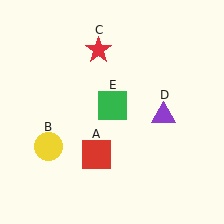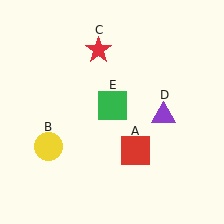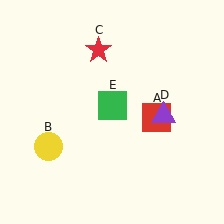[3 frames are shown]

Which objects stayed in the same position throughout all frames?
Yellow circle (object B) and red star (object C) and purple triangle (object D) and green square (object E) remained stationary.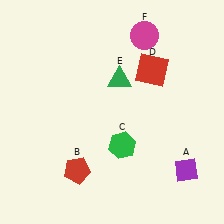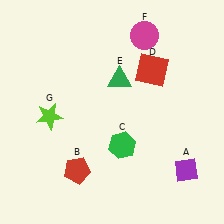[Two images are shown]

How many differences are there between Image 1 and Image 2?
There is 1 difference between the two images.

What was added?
A lime star (G) was added in Image 2.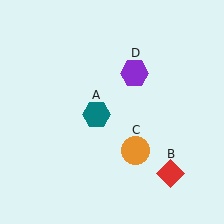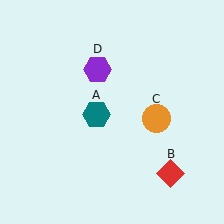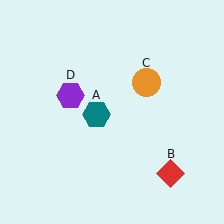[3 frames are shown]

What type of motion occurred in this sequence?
The orange circle (object C), purple hexagon (object D) rotated counterclockwise around the center of the scene.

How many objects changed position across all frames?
2 objects changed position: orange circle (object C), purple hexagon (object D).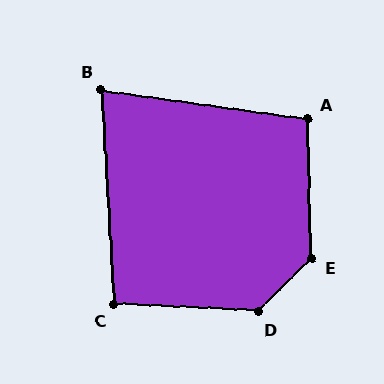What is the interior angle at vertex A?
Approximately 100 degrees (obtuse).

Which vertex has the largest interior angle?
E, at approximately 133 degrees.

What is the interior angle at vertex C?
Approximately 96 degrees (obtuse).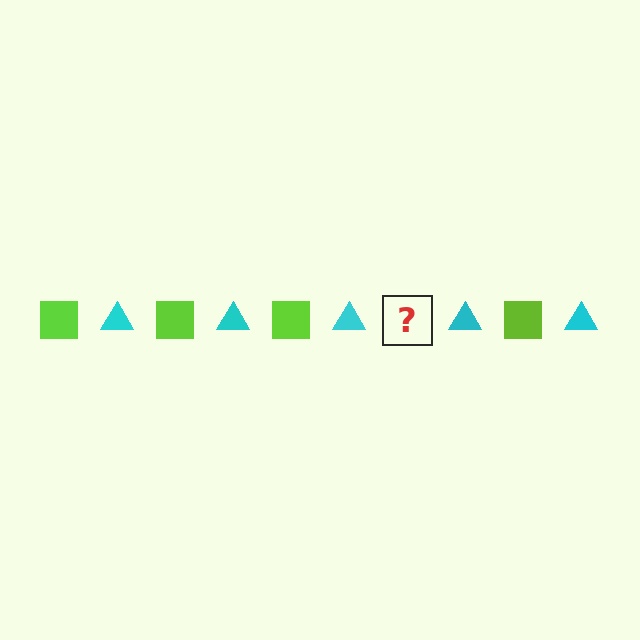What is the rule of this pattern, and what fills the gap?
The rule is that the pattern alternates between lime square and cyan triangle. The gap should be filled with a lime square.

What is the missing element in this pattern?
The missing element is a lime square.